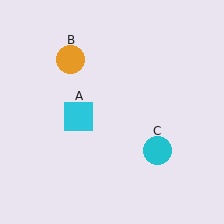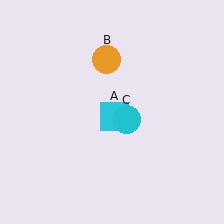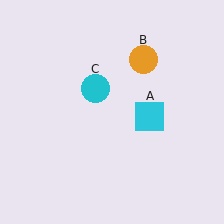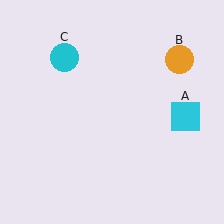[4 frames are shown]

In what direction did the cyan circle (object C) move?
The cyan circle (object C) moved up and to the left.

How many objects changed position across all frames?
3 objects changed position: cyan square (object A), orange circle (object B), cyan circle (object C).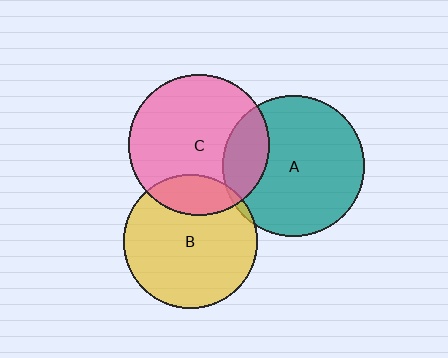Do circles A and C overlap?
Yes.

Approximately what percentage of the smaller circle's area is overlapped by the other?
Approximately 20%.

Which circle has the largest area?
Circle A (teal).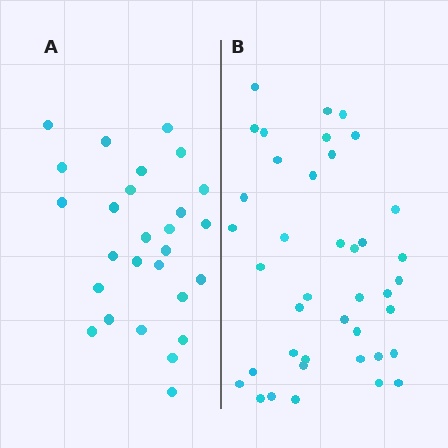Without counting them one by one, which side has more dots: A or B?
Region B (the right region) has more dots.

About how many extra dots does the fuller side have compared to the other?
Region B has approximately 15 more dots than region A.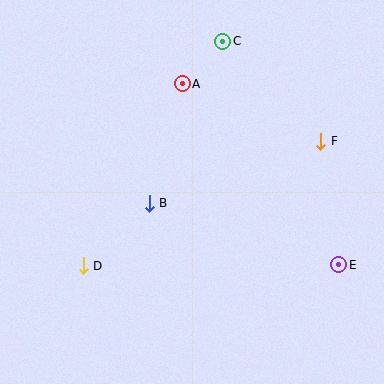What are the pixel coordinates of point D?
Point D is at (83, 266).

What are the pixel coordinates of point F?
Point F is at (321, 142).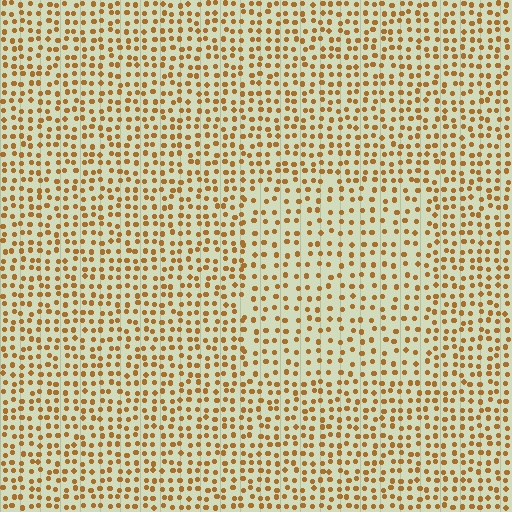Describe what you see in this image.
The image contains small brown elements arranged at two different densities. A rectangle-shaped region is visible where the elements are less densely packed than the surrounding area.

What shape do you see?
I see a rectangle.